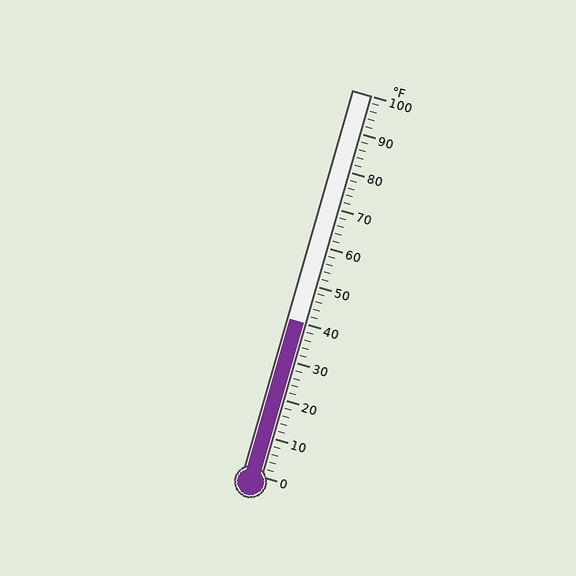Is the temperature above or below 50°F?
The temperature is below 50°F.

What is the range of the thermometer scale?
The thermometer scale ranges from 0°F to 100°F.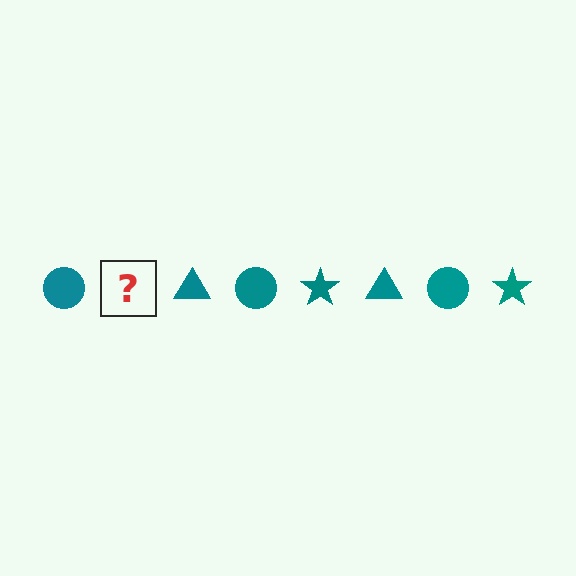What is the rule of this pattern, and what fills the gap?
The rule is that the pattern cycles through circle, star, triangle shapes in teal. The gap should be filled with a teal star.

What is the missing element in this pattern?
The missing element is a teal star.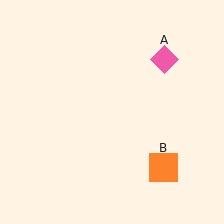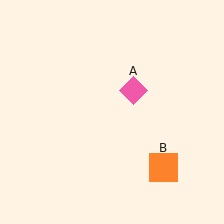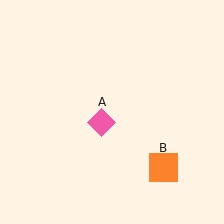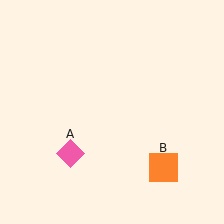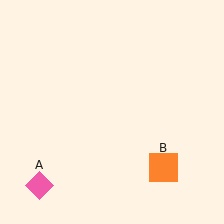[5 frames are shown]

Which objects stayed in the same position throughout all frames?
Orange square (object B) remained stationary.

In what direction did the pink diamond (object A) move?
The pink diamond (object A) moved down and to the left.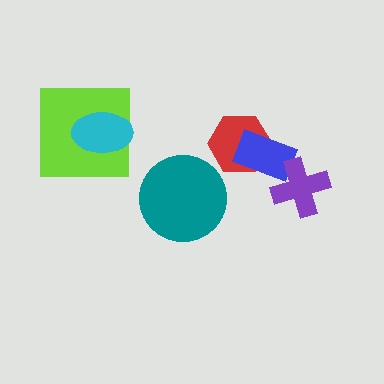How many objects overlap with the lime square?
1 object overlaps with the lime square.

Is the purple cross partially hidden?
No, no other shape covers it.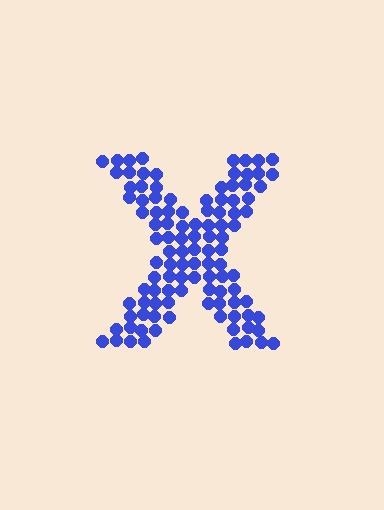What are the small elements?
The small elements are circles.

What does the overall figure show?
The overall figure shows the letter X.